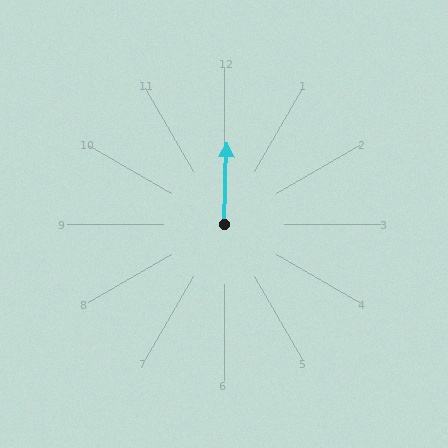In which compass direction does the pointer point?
North.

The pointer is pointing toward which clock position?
Roughly 12 o'clock.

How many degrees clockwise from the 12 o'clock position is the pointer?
Approximately 2 degrees.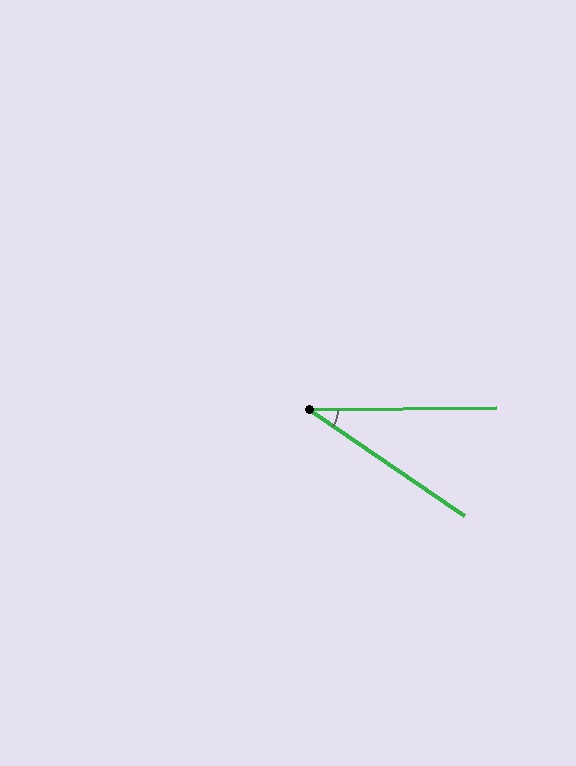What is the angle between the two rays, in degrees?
Approximately 35 degrees.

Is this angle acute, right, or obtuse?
It is acute.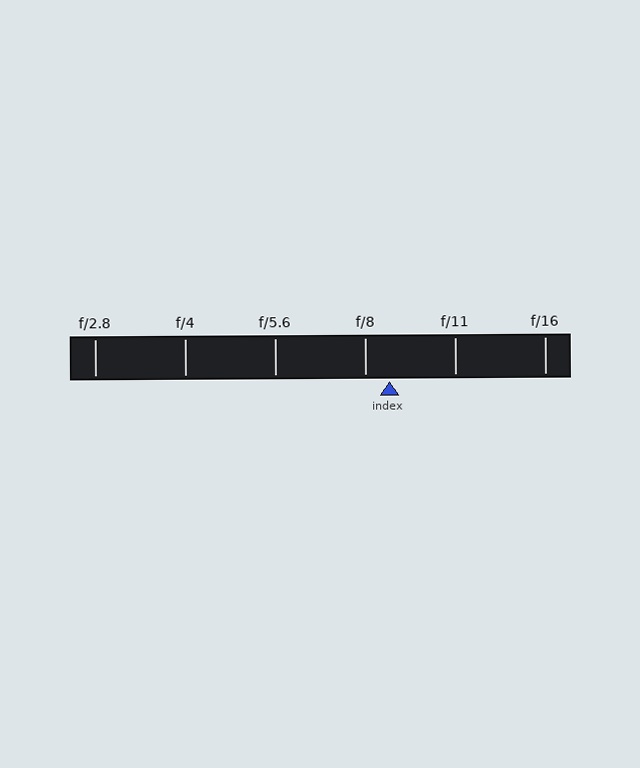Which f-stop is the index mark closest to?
The index mark is closest to f/8.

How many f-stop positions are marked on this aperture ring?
There are 6 f-stop positions marked.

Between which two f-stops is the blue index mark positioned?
The index mark is between f/8 and f/11.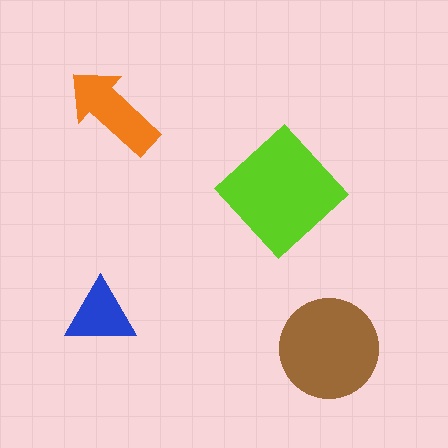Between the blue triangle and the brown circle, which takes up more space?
The brown circle.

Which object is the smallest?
The blue triangle.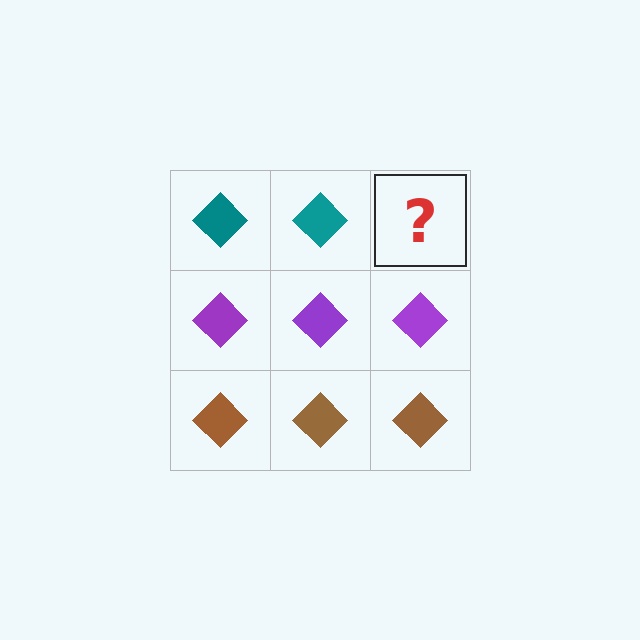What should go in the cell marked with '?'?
The missing cell should contain a teal diamond.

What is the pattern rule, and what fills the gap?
The rule is that each row has a consistent color. The gap should be filled with a teal diamond.